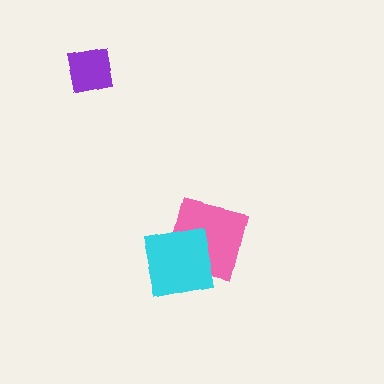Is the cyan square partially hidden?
No, no other shape covers it.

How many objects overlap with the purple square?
0 objects overlap with the purple square.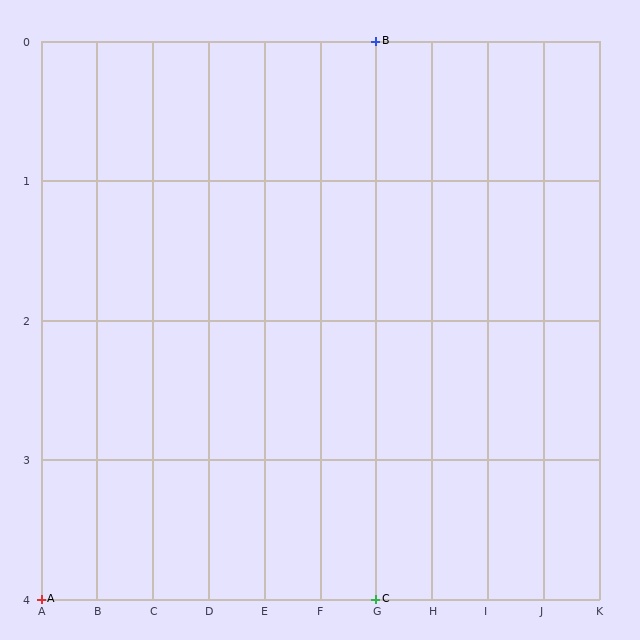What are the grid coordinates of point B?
Point B is at grid coordinates (G, 0).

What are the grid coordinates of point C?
Point C is at grid coordinates (G, 4).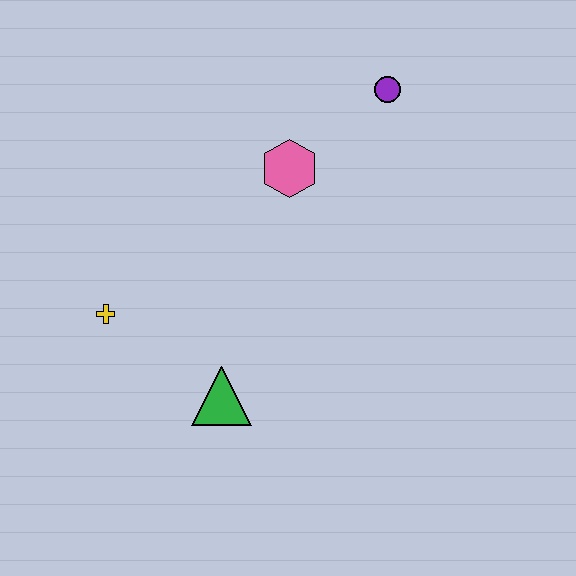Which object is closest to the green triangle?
The yellow cross is closest to the green triangle.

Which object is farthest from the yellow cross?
The purple circle is farthest from the yellow cross.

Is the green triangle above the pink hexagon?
No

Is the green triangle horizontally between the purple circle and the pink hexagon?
No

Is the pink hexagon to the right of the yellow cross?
Yes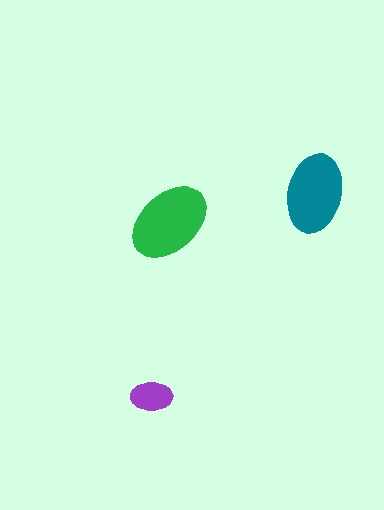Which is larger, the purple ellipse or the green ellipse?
The green one.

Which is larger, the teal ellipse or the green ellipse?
The green one.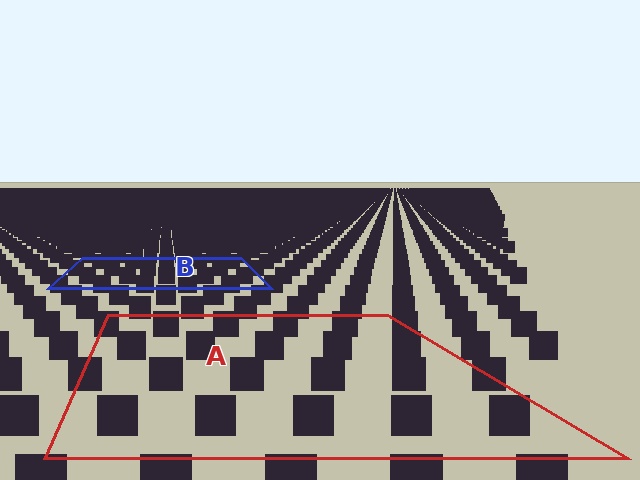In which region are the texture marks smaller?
The texture marks are smaller in region B, because it is farther away.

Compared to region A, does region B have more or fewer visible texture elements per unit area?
Region B has more texture elements per unit area — they are packed more densely because it is farther away.